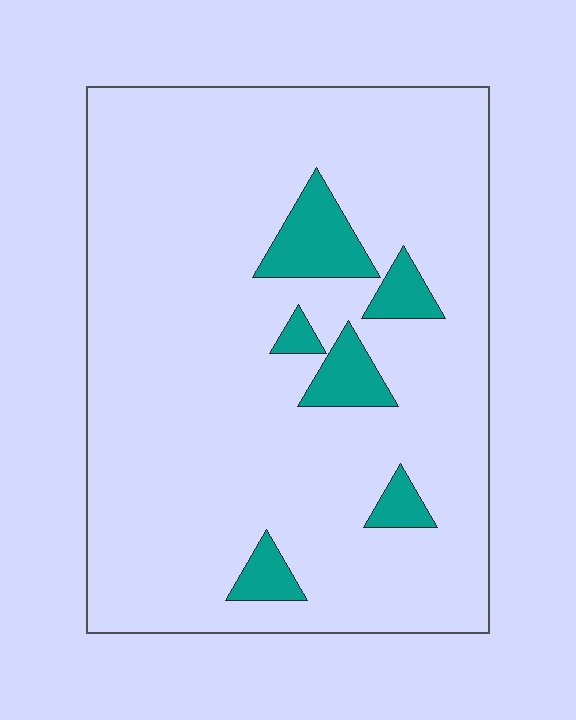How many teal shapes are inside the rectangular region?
6.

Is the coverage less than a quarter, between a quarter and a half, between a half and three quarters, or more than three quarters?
Less than a quarter.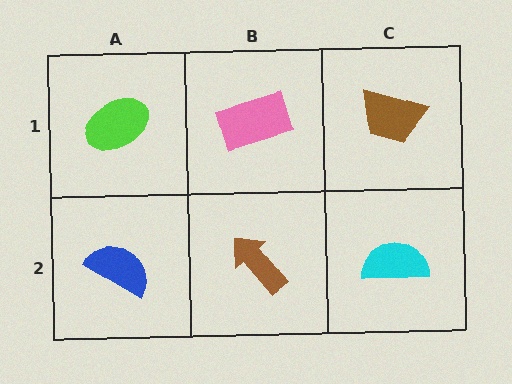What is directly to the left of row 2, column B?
A blue semicircle.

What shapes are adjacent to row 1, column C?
A cyan semicircle (row 2, column C), a pink rectangle (row 1, column B).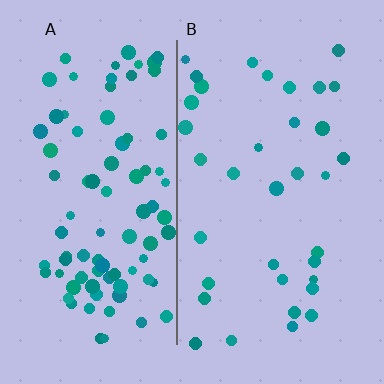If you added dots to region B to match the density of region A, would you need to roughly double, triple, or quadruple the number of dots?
Approximately double.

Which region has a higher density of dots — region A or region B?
A (the left).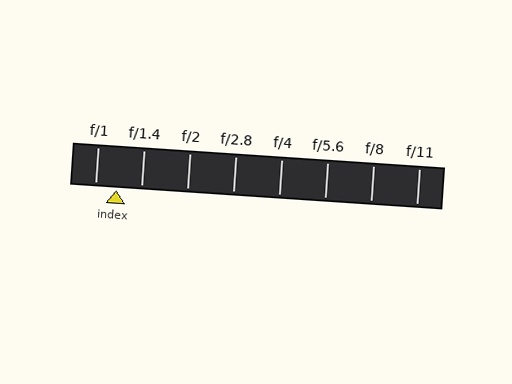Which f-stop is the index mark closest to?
The index mark is closest to f/1.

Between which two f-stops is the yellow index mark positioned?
The index mark is between f/1 and f/1.4.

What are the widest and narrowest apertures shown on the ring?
The widest aperture shown is f/1 and the narrowest is f/11.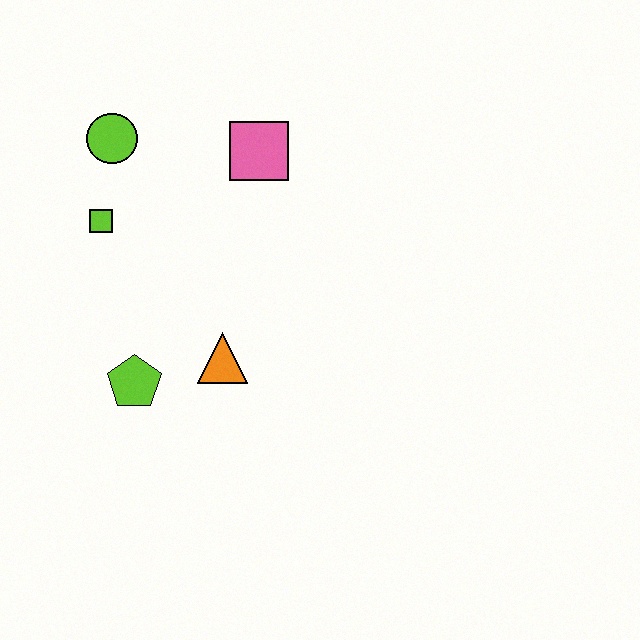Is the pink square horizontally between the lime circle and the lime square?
No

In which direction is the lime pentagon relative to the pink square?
The lime pentagon is below the pink square.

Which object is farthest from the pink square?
The lime pentagon is farthest from the pink square.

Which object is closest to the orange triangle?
The lime pentagon is closest to the orange triangle.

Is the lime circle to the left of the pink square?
Yes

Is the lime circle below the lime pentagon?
No